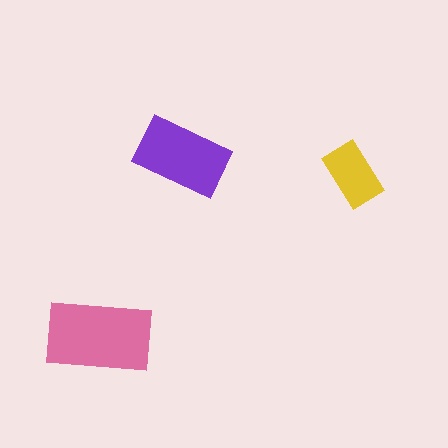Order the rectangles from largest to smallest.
the pink one, the purple one, the yellow one.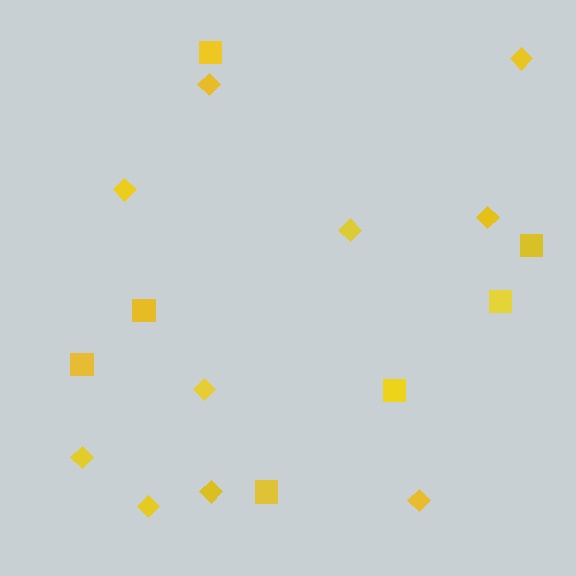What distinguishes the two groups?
There are 2 groups: one group of diamonds (10) and one group of squares (7).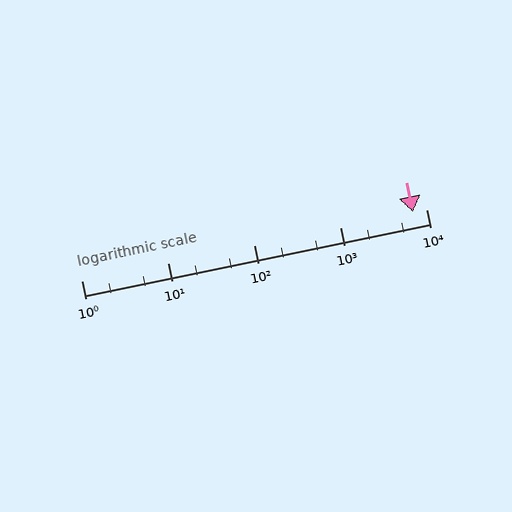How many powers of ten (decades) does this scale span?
The scale spans 4 decades, from 1 to 10000.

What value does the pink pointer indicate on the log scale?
The pointer indicates approximately 7100.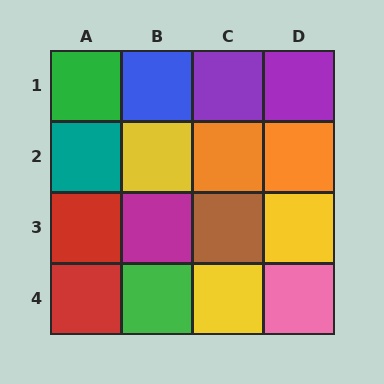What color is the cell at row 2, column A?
Teal.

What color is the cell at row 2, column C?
Orange.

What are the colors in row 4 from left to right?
Red, green, yellow, pink.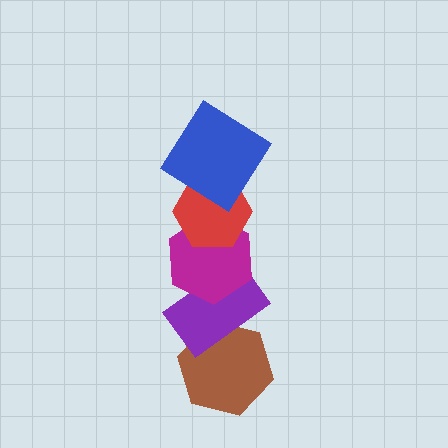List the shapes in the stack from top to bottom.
From top to bottom: the blue diamond, the red hexagon, the magenta hexagon, the purple rectangle, the brown hexagon.